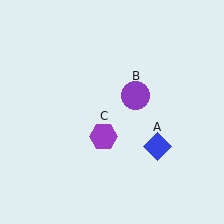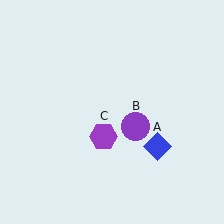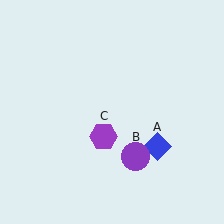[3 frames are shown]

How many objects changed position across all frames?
1 object changed position: purple circle (object B).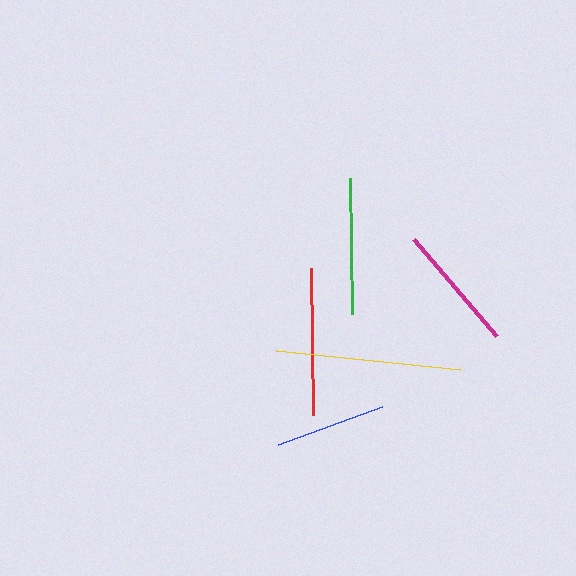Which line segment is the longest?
The yellow line is the longest at approximately 185 pixels.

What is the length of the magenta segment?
The magenta segment is approximately 128 pixels long.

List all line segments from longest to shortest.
From longest to shortest: yellow, red, green, magenta, blue.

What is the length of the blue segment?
The blue segment is approximately 111 pixels long.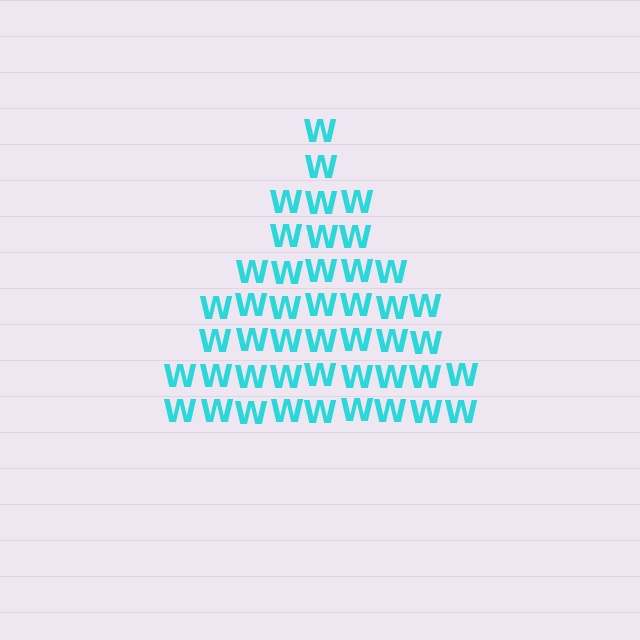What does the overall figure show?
The overall figure shows a triangle.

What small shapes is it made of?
It is made of small letter W's.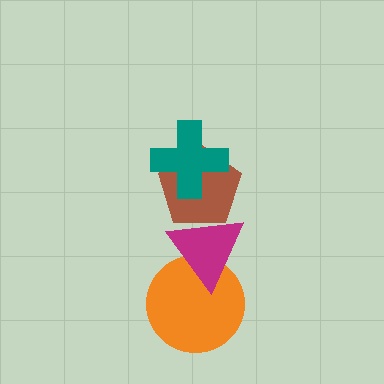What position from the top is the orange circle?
The orange circle is 4th from the top.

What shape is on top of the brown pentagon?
The teal cross is on top of the brown pentagon.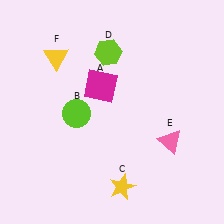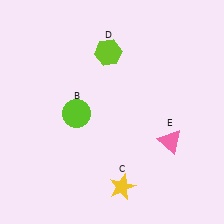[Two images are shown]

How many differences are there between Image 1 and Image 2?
There are 2 differences between the two images.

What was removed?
The yellow triangle (F), the magenta square (A) were removed in Image 2.